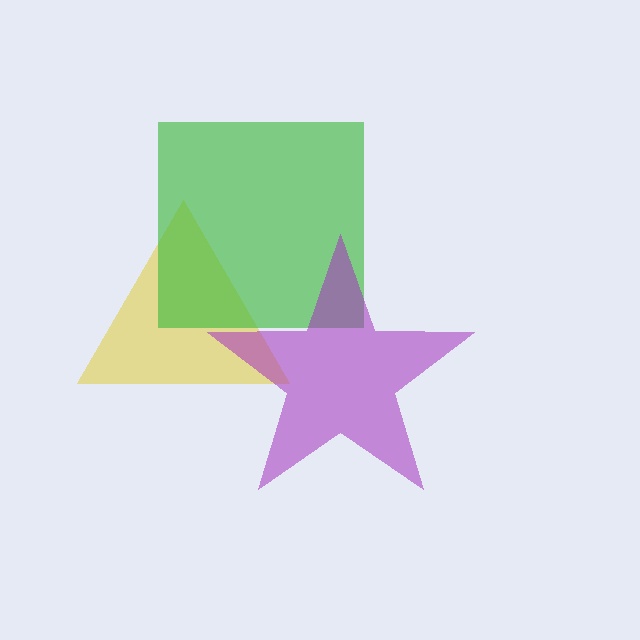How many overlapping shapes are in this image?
There are 3 overlapping shapes in the image.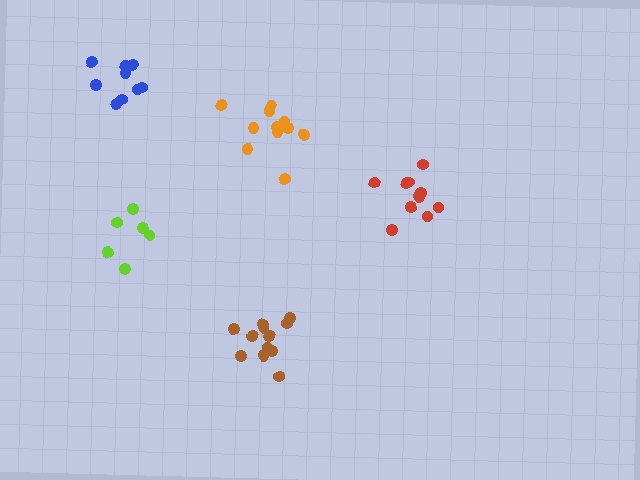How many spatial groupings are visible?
There are 5 spatial groupings.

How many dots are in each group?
Group 1: 11 dots, Group 2: 9 dots, Group 3: 10 dots, Group 4: 6 dots, Group 5: 12 dots (48 total).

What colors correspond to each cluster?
The clusters are colored: orange, blue, red, lime, brown.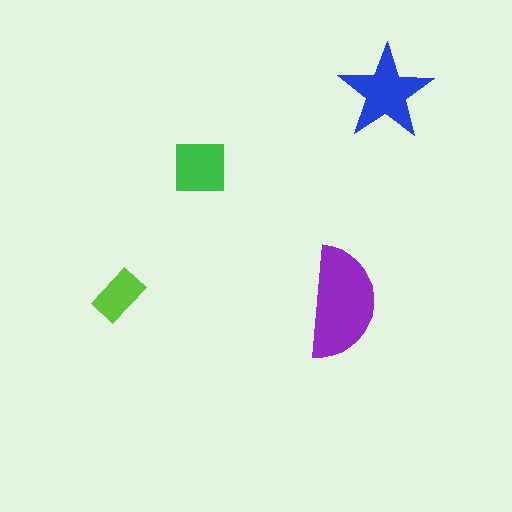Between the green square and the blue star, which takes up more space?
The blue star.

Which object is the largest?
The purple semicircle.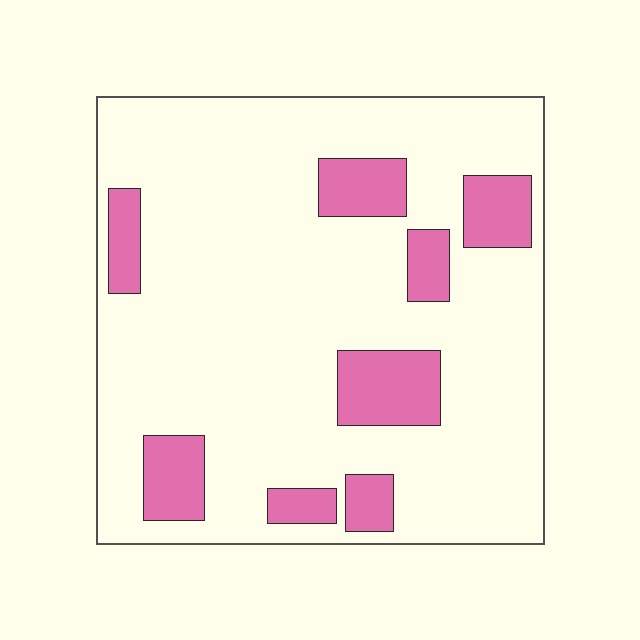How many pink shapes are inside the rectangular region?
8.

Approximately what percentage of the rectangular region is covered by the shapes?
Approximately 20%.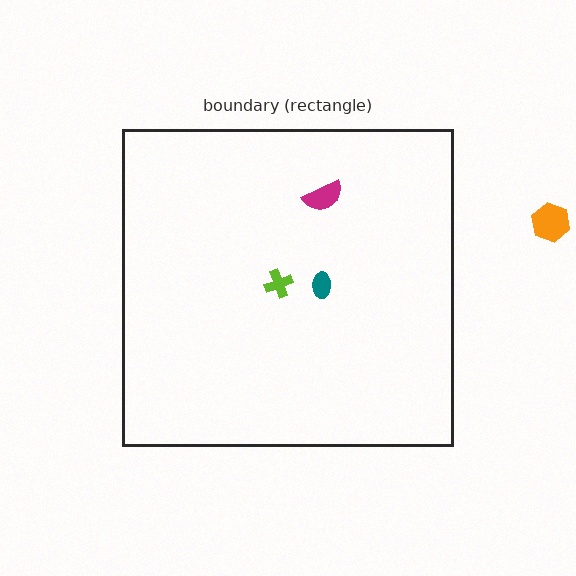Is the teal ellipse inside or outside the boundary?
Inside.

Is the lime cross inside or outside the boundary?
Inside.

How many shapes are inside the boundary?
3 inside, 1 outside.